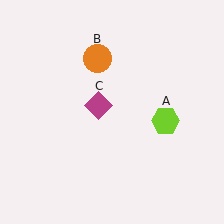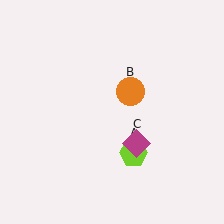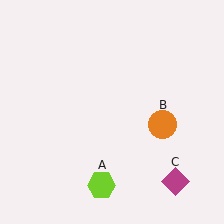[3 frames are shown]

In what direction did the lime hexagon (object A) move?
The lime hexagon (object A) moved down and to the left.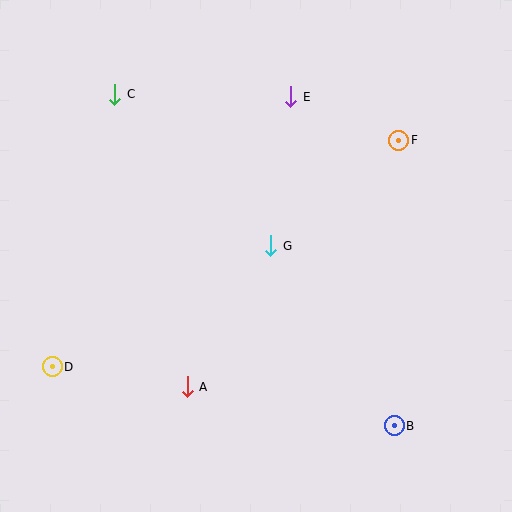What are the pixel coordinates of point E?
Point E is at (291, 97).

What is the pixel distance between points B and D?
The distance between B and D is 347 pixels.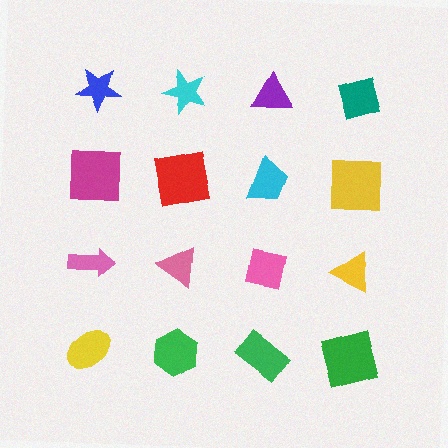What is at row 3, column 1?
A pink arrow.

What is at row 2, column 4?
A yellow square.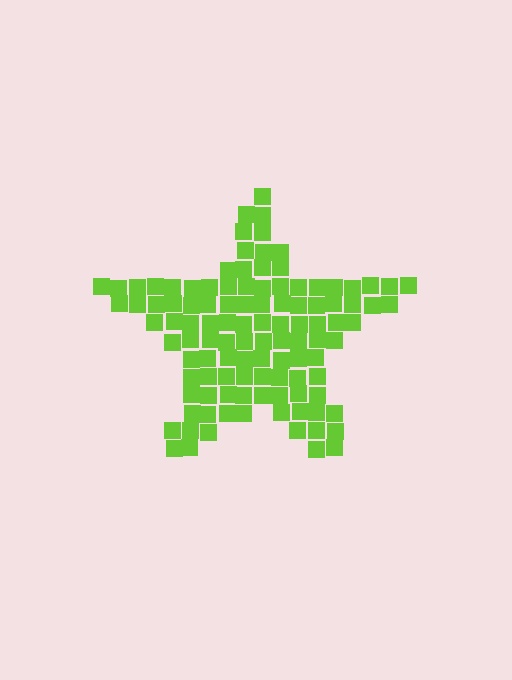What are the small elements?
The small elements are squares.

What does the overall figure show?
The overall figure shows a star.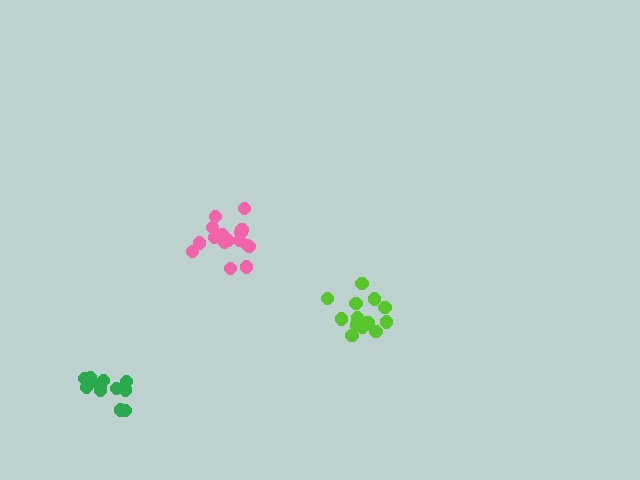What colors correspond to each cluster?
The clusters are colored: lime, pink, green.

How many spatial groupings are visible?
There are 3 spatial groupings.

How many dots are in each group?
Group 1: 13 dots, Group 2: 16 dots, Group 3: 12 dots (41 total).